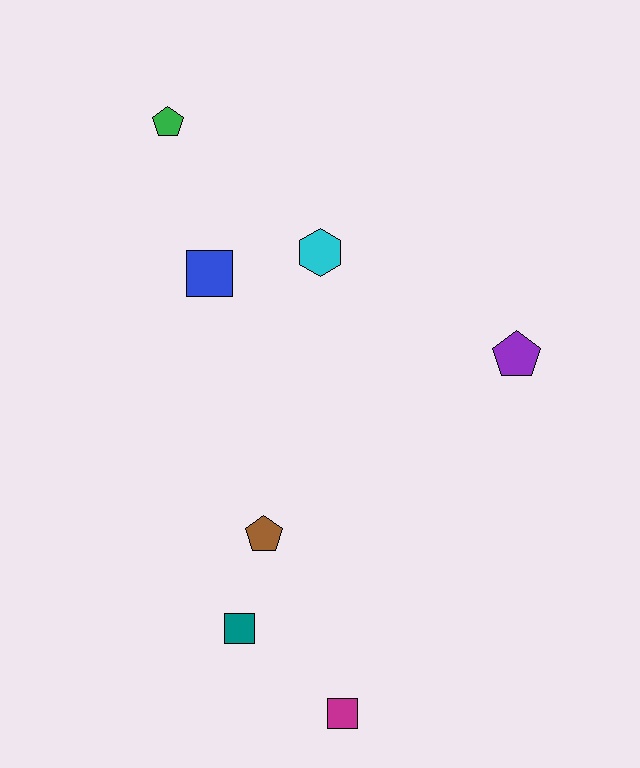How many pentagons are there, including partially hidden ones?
There are 3 pentagons.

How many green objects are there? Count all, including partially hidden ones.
There is 1 green object.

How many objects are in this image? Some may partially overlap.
There are 7 objects.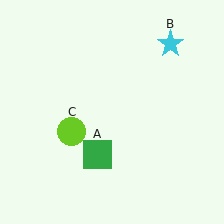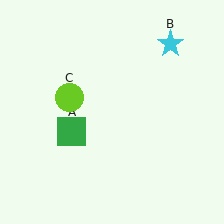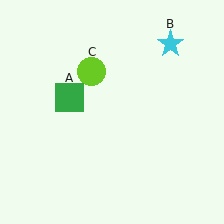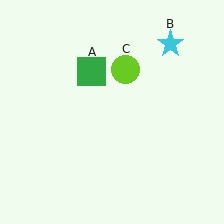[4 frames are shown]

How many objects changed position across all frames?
2 objects changed position: green square (object A), lime circle (object C).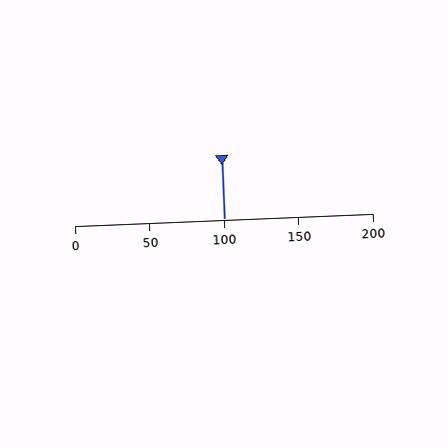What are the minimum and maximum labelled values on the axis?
The axis runs from 0 to 200.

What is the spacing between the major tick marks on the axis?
The major ticks are spaced 50 apart.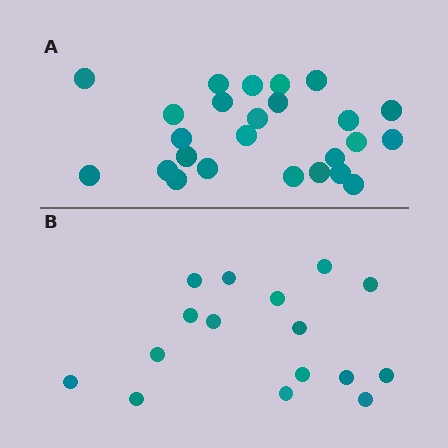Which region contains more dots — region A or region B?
Region A (the top region) has more dots.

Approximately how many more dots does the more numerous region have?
Region A has roughly 8 or so more dots than region B.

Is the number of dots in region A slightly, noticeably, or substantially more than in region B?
Region A has substantially more. The ratio is roughly 1.6 to 1.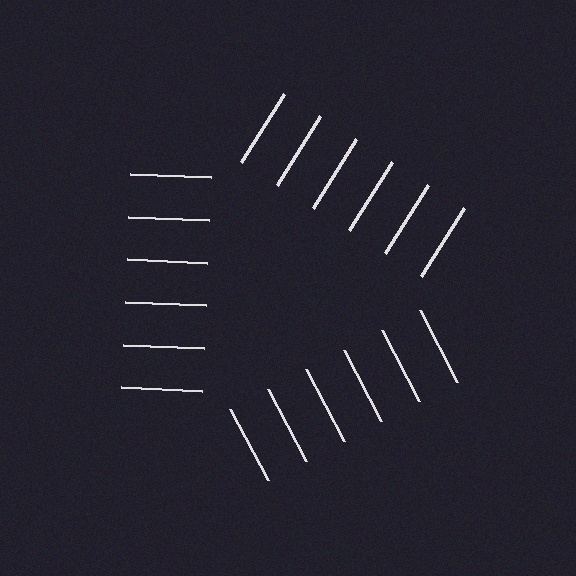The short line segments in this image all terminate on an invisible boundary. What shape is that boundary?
An illusory triangle — the line segments terminate on its edges but no continuous stroke is drawn.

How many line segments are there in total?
18 — 6 along each of the 3 edges.